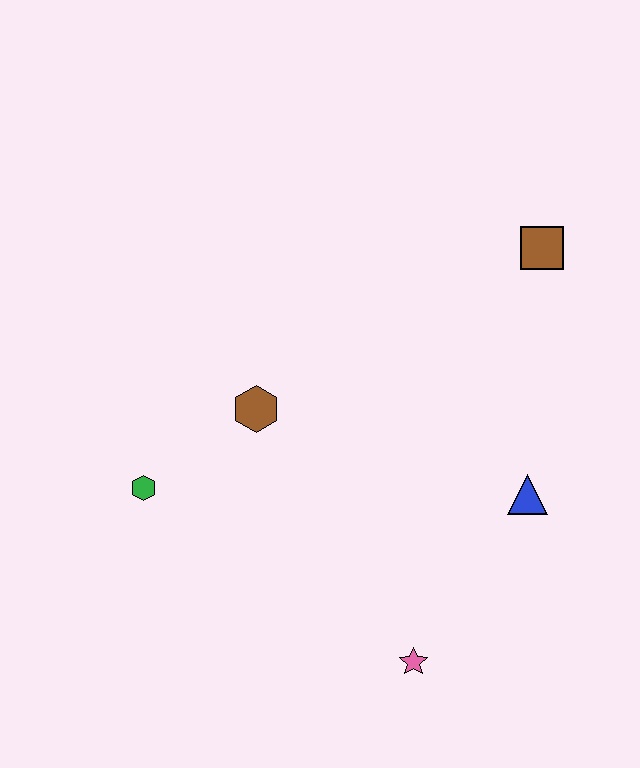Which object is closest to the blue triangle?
The pink star is closest to the blue triangle.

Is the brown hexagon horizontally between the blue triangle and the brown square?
No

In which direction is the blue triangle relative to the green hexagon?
The blue triangle is to the right of the green hexagon.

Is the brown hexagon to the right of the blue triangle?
No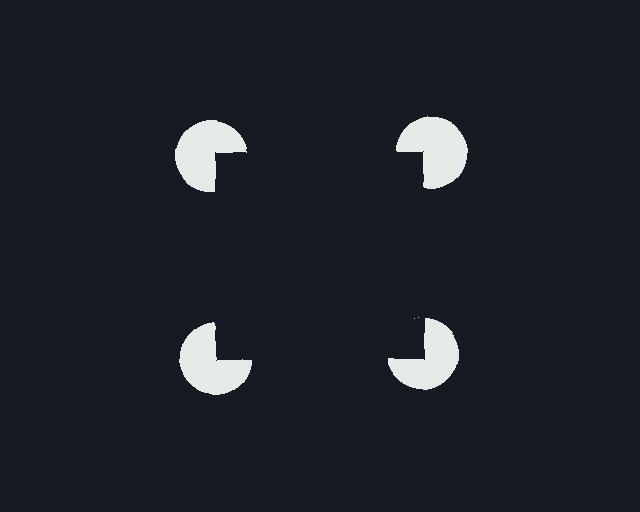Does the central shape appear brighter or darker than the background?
It typically appears slightly darker than the background, even though no actual brightness change is drawn.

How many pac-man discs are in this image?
There are 4 — one at each vertex of the illusory square.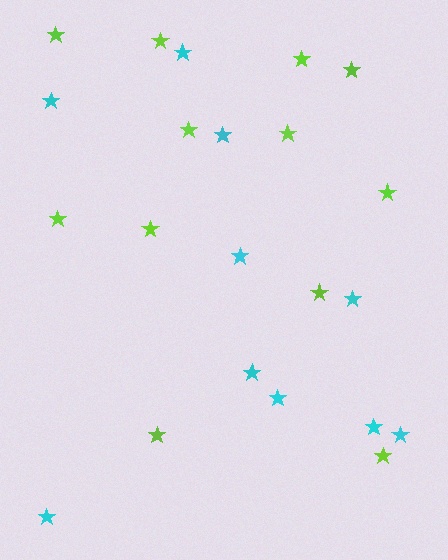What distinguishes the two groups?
There are 2 groups: one group of lime stars (12) and one group of cyan stars (10).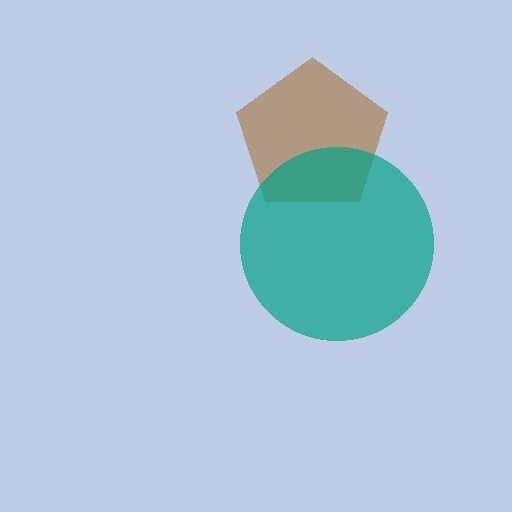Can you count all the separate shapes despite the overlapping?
Yes, there are 2 separate shapes.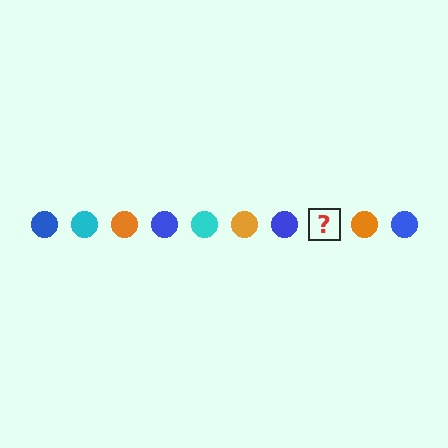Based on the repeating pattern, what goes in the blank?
The blank should be a cyan circle.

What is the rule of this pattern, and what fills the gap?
The rule is that the pattern cycles through blue, cyan, orange circles. The gap should be filled with a cyan circle.